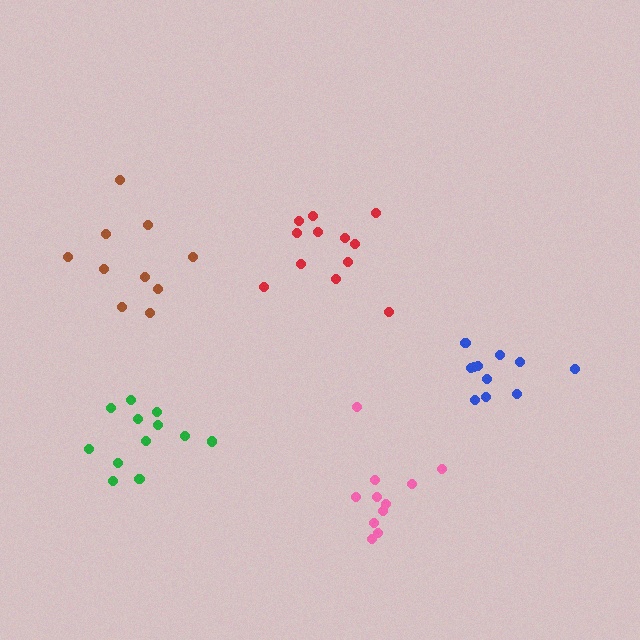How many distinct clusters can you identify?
There are 5 distinct clusters.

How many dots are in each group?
Group 1: 10 dots, Group 2: 12 dots, Group 3: 11 dots, Group 4: 11 dots, Group 5: 12 dots (56 total).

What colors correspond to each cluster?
The clusters are colored: brown, red, pink, blue, green.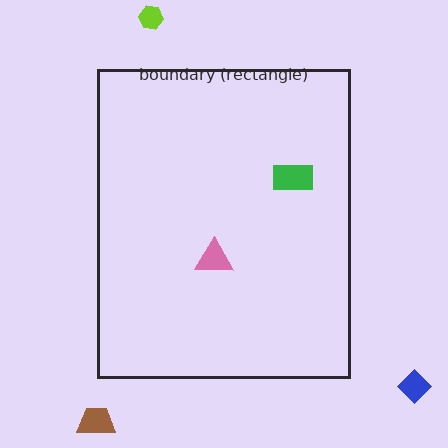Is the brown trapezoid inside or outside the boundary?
Outside.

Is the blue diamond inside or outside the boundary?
Outside.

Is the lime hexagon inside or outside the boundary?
Outside.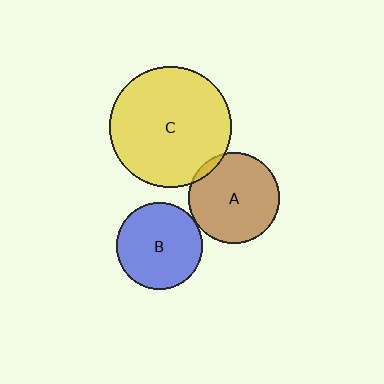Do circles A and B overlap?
Yes.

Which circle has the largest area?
Circle C (yellow).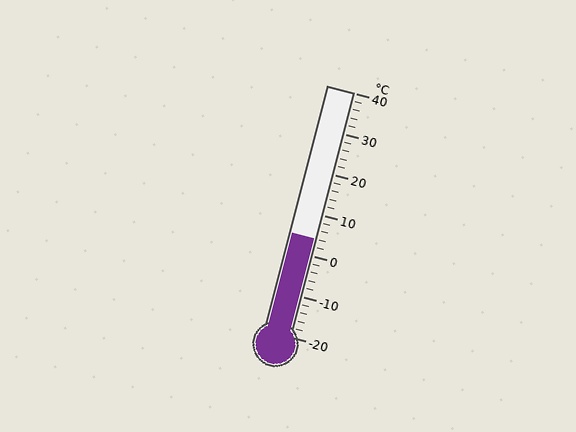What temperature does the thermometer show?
The thermometer shows approximately 4°C.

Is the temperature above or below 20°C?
The temperature is below 20°C.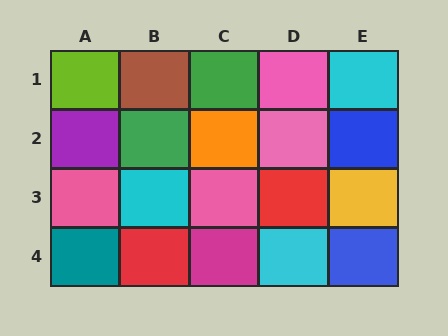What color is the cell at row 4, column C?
Magenta.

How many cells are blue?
2 cells are blue.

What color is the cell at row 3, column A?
Pink.